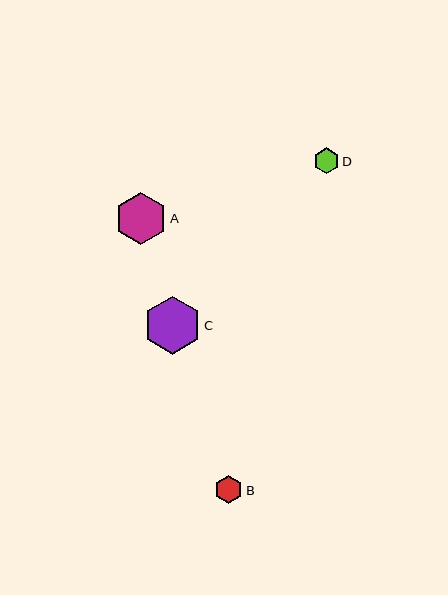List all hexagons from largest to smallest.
From largest to smallest: C, A, B, D.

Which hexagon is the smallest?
Hexagon D is the smallest with a size of approximately 26 pixels.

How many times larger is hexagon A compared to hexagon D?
Hexagon A is approximately 2.0 times the size of hexagon D.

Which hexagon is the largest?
Hexagon C is the largest with a size of approximately 58 pixels.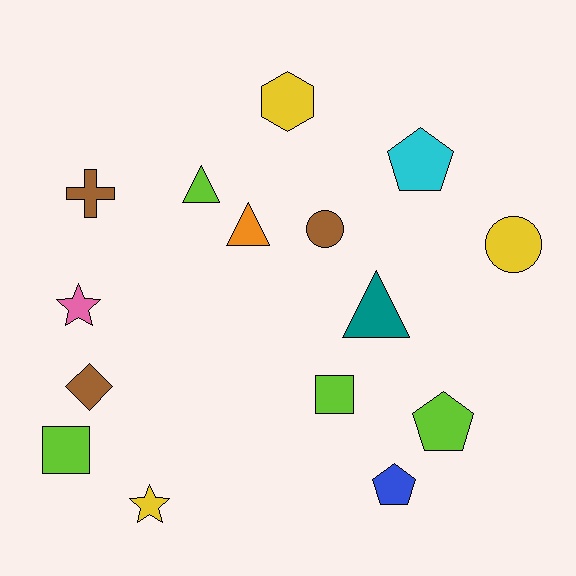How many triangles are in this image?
There are 3 triangles.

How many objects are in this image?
There are 15 objects.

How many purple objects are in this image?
There are no purple objects.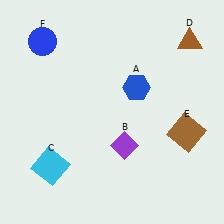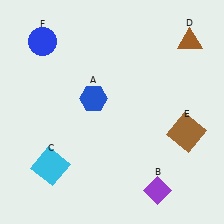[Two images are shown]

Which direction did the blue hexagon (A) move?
The blue hexagon (A) moved left.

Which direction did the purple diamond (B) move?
The purple diamond (B) moved down.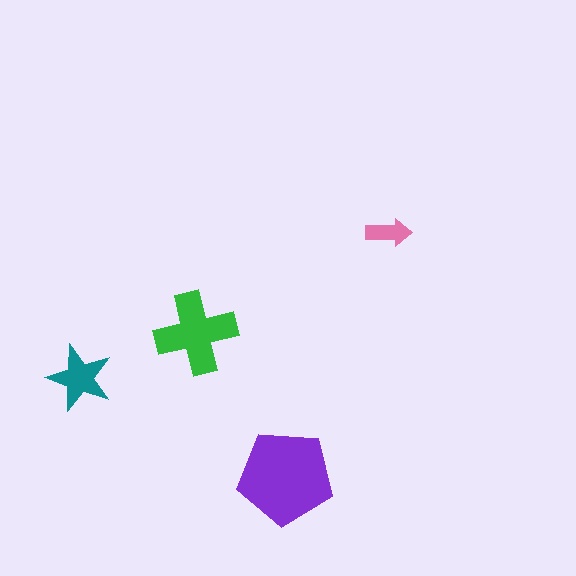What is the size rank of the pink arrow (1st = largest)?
4th.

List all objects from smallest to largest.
The pink arrow, the teal star, the green cross, the purple pentagon.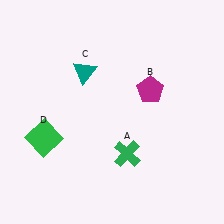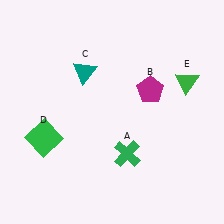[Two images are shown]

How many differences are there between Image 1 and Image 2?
There is 1 difference between the two images.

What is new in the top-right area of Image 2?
A green triangle (E) was added in the top-right area of Image 2.